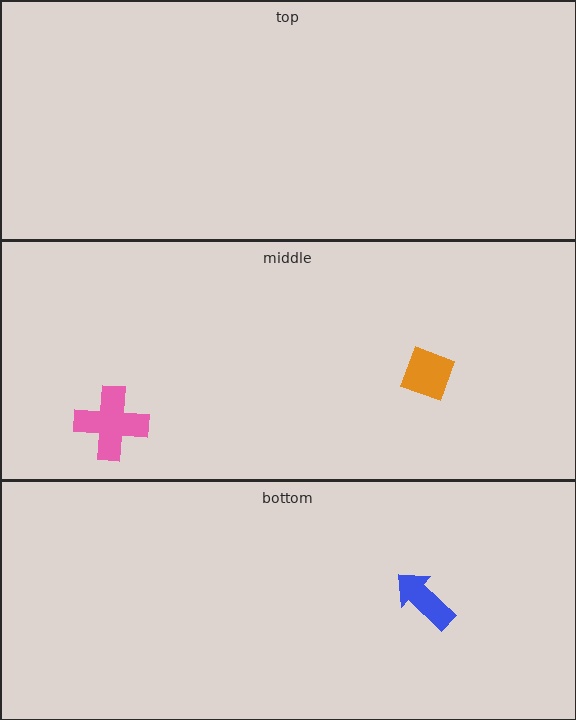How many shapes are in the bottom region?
1.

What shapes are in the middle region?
The orange diamond, the pink cross.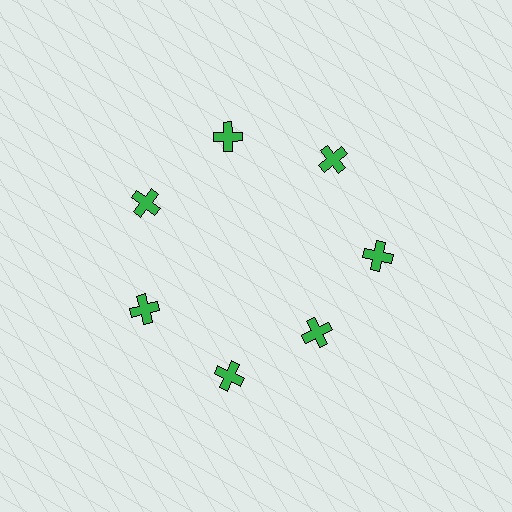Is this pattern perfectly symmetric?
No. The 7 green crosses are arranged in a ring, but one element near the 5 o'clock position is pulled inward toward the center, breaking the 7-fold rotational symmetry.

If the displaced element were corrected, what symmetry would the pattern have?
It would have 7-fold rotational symmetry — the pattern would map onto itself every 51 degrees.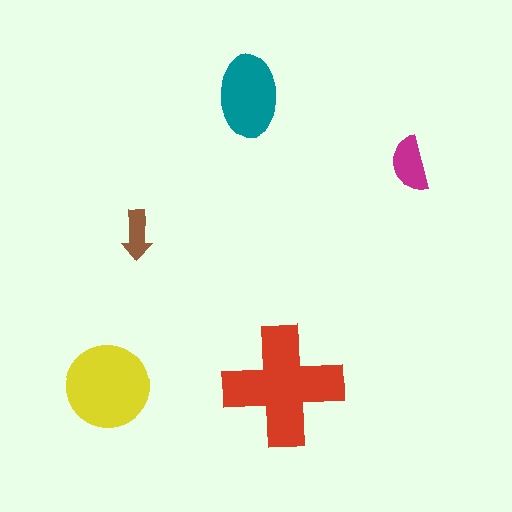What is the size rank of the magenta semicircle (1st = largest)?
4th.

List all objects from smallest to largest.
The brown arrow, the magenta semicircle, the teal ellipse, the yellow circle, the red cross.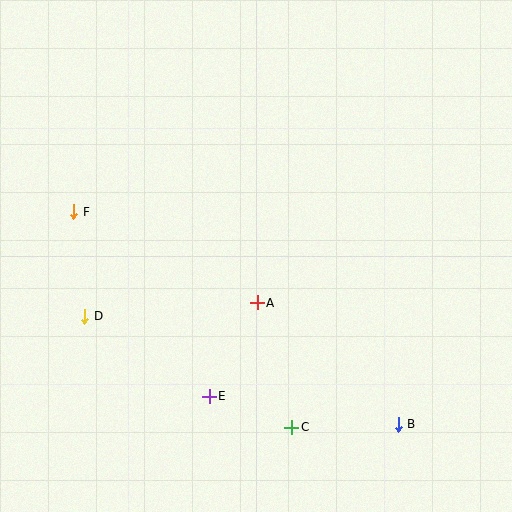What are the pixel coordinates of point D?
Point D is at (85, 316).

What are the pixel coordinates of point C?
Point C is at (292, 427).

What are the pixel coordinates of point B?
Point B is at (398, 424).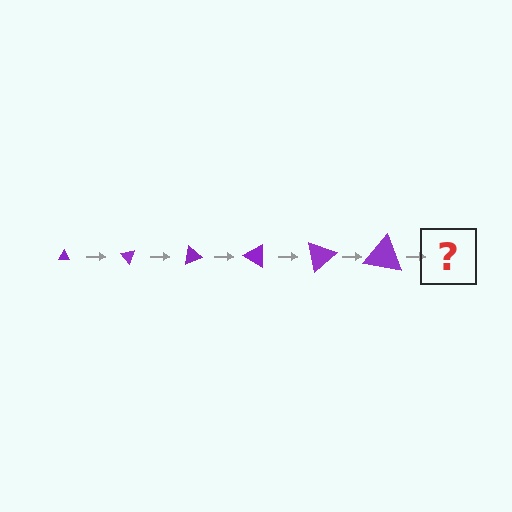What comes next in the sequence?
The next element should be a triangle, larger than the previous one and rotated 300 degrees from the start.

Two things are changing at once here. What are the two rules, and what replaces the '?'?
The two rules are that the triangle grows larger each step and it rotates 50 degrees each step. The '?' should be a triangle, larger than the previous one and rotated 300 degrees from the start.